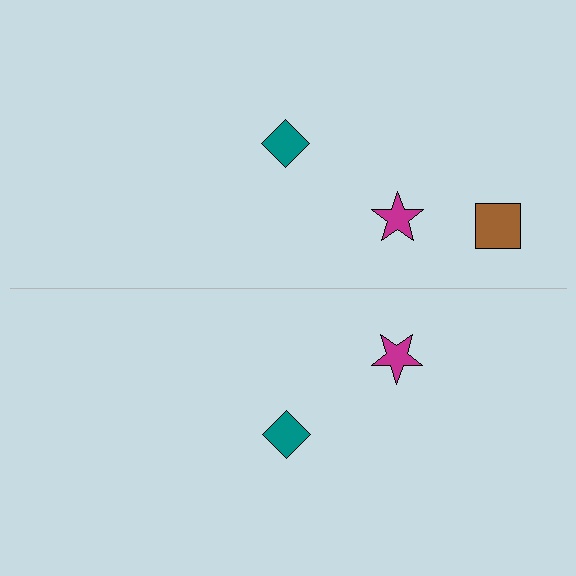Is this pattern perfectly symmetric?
No, the pattern is not perfectly symmetric. A brown square is missing from the bottom side.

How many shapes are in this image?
There are 5 shapes in this image.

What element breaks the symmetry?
A brown square is missing from the bottom side.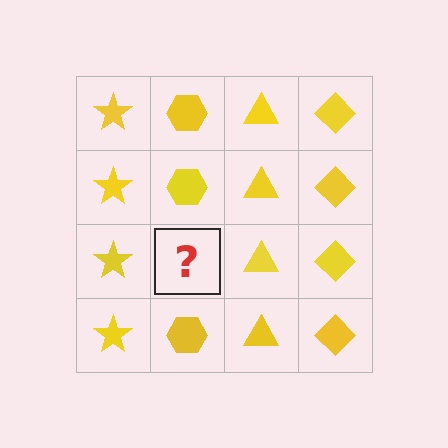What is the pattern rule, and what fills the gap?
The rule is that each column has a consistent shape. The gap should be filled with a yellow hexagon.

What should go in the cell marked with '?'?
The missing cell should contain a yellow hexagon.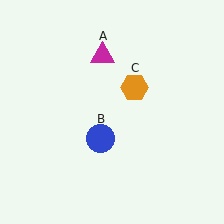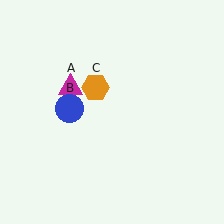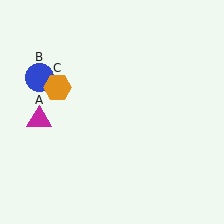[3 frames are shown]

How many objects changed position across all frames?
3 objects changed position: magenta triangle (object A), blue circle (object B), orange hexagon (object C).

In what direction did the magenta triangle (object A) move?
The magenta triangle (object A) moved down and to the left.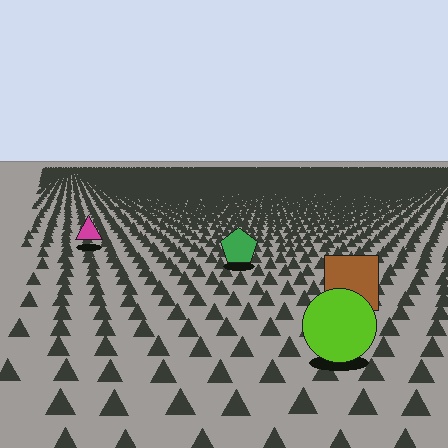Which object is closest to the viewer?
The lime circle is closest. The texture marks near it are larger and more spread out.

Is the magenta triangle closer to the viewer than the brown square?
No. The brown square is closer — you can tell from the texture gradient: the ground texture is coarser near it.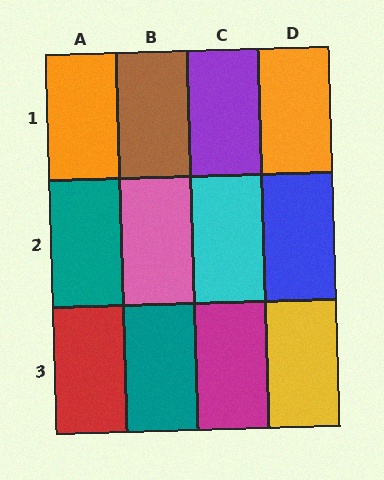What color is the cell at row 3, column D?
Yellow.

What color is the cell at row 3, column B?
Teal.